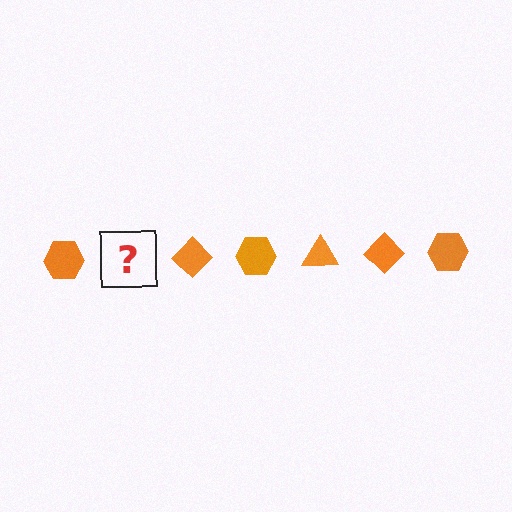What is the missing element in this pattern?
The missing element is an orange triangle.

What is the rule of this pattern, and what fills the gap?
The rule is that the pattern cycles through hexagon, triangle, diamond shapes in orange. The gap should be filled with an orange triangle.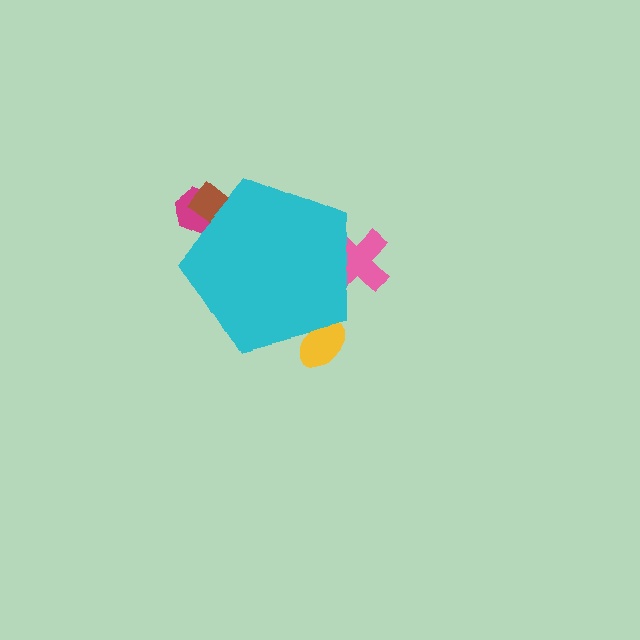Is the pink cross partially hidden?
Yes, the pink cross is partially hidden behind the cyan pentagon.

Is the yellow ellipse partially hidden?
Yes, the yellow ellipse is partially hidden behind the cyan pentagon.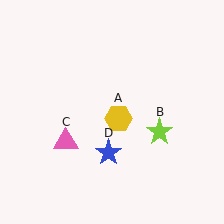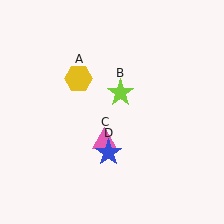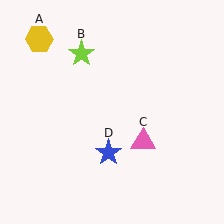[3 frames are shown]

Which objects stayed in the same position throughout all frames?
Blue star (object D) remained stationary.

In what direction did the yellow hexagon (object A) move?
The yellow hexagon (object A) moved up and to the left.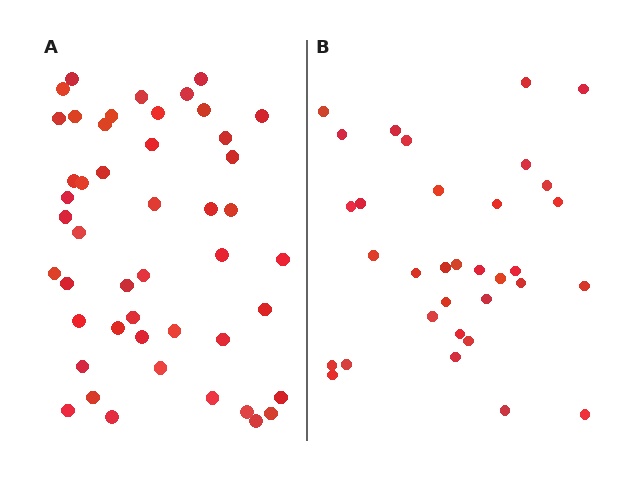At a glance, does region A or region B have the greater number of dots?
Region A (the left region) has more dots.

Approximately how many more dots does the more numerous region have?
Region A has approximately 15 more dots than region B.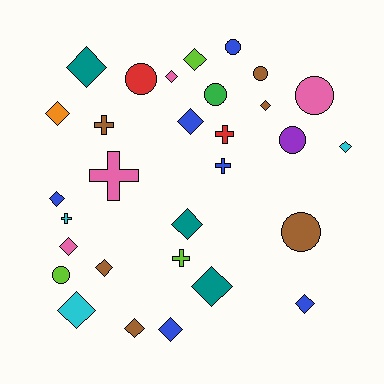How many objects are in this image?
There are 30 objects.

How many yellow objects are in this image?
There are no yellow objects.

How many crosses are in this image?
There are 6 crosses.